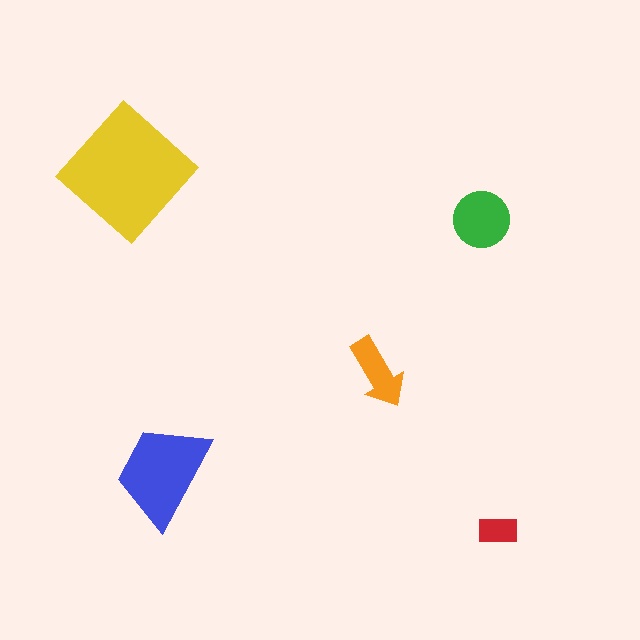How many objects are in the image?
There are 5 objects in the image.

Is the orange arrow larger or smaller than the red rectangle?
Larger.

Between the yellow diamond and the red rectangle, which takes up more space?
The yellow diamond.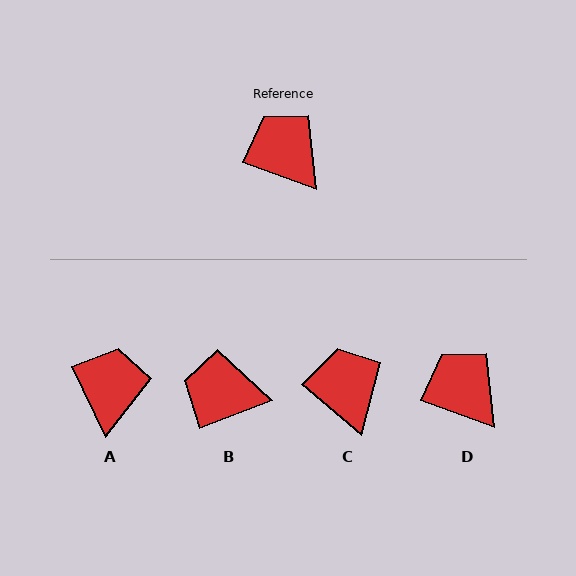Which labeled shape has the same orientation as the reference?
D.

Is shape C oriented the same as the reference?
No, it is off by about 21 degrees.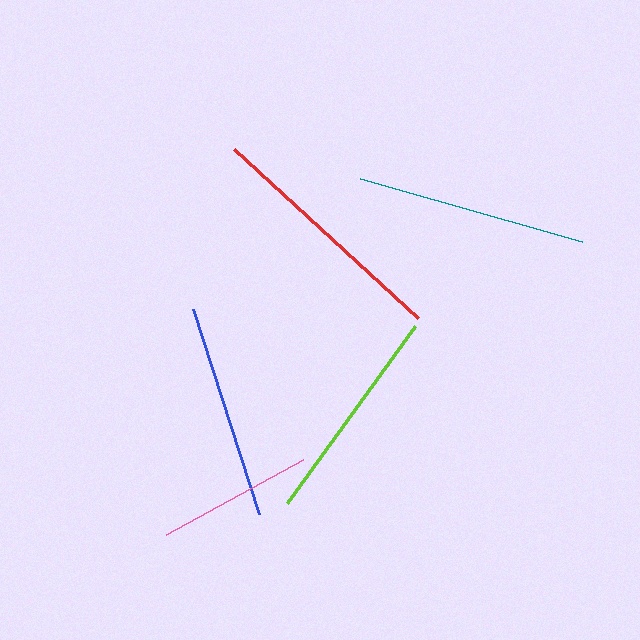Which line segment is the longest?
The red line is the longest at approximately 249 pixels.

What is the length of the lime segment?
The lime segment is approximately 218 pixels long.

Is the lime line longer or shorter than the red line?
The red line is longer than the lime line.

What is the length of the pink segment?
The pink segment is approximately 156 pixels long.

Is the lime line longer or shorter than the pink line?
The lime line is longer than the pink line.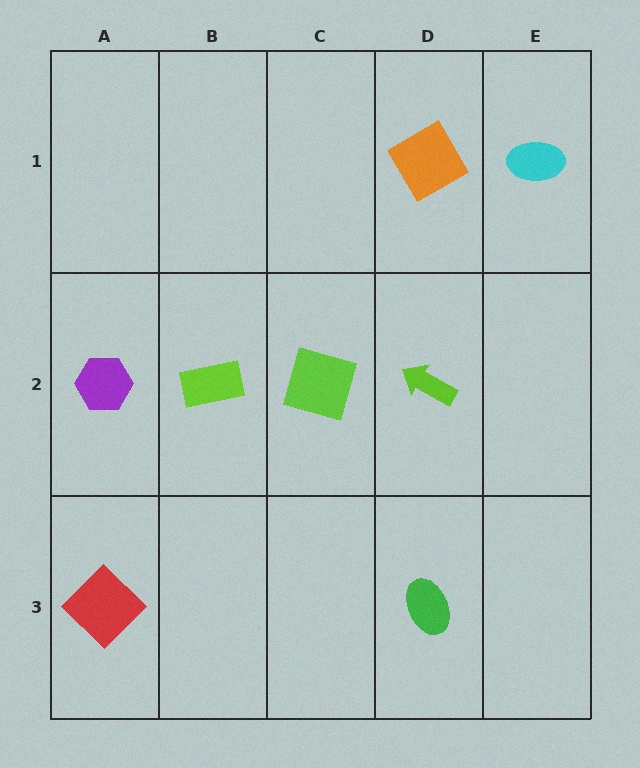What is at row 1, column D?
An orange square.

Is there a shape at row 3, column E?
No, that cell is empty.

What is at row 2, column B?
A lime rectangle.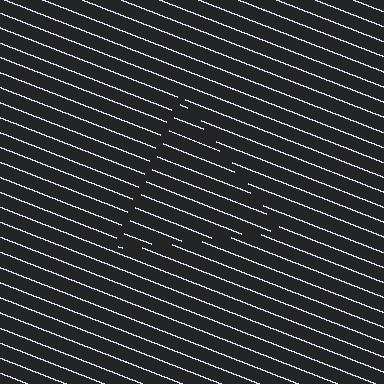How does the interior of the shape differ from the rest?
The interior of the shape contains the same grating, shifted by half a period — the contour is defined by the phase discontinuity where line-ends from the inner and outer gratings abut.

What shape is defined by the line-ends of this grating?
An illusory triangle. The interior of the shape contains the same grating, shifted by half a period — the contour is defined by the phase discontinuity where line-ends from the inner and outer gratings abut.